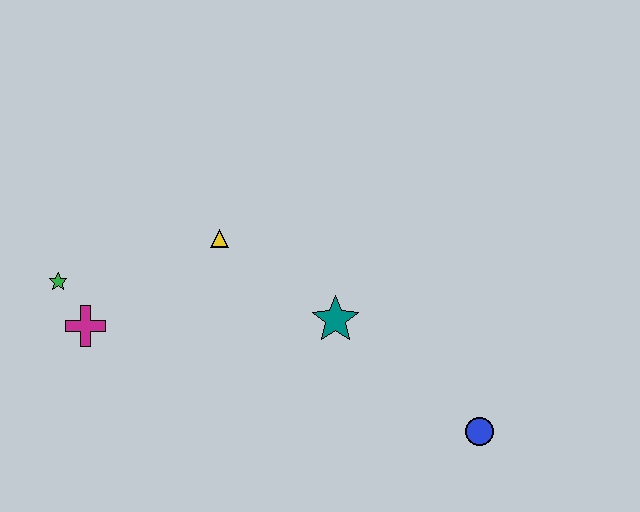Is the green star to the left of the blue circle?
Yes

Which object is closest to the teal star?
The yellow triangle is closest to the teal star.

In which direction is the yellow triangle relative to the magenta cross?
The yellow triangle is to the right of the magenta cross.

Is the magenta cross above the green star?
No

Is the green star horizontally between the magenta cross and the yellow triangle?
No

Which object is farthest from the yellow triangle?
The blue circle is farthest from the yellow triangle.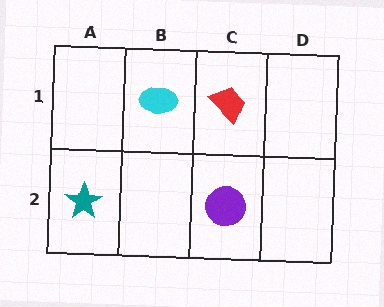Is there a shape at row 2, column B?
No, that cell is empty.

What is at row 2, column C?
A purple circle.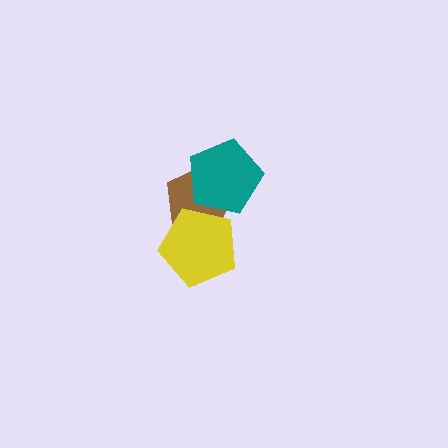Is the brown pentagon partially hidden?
Yes, it is partially covered by another shape.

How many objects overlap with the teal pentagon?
1 object overlaps with the teal pentagon.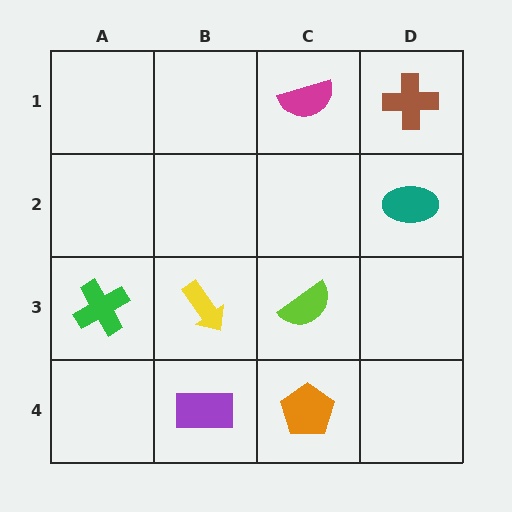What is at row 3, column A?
A green cross.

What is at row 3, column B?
A yellow arrow.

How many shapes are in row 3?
3 shapes.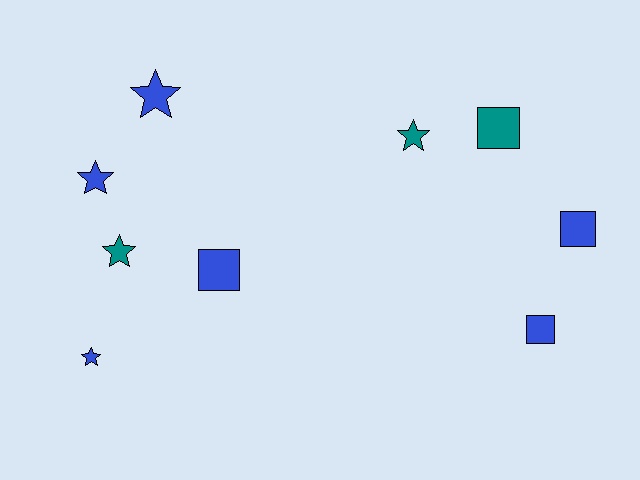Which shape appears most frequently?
Star, with 5 objects.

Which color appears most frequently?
Blue, with 6 objects.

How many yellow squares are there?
There are no yellow squares.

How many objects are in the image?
There are 9 objects.